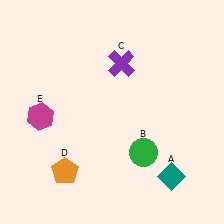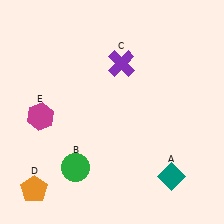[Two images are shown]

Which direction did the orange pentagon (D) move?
The orange pentagon (D) moved left.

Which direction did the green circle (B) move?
The green circle (B) moved left.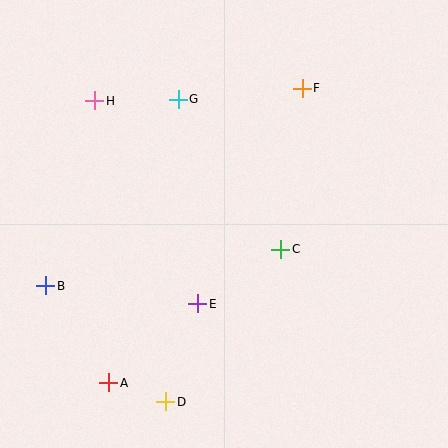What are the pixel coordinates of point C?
Point C is at (281, 249).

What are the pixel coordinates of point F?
Point F is at (302, 88).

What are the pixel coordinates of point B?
Point B is at (46, 286).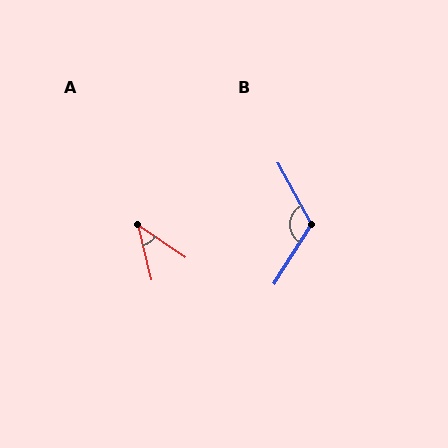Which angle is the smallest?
A, at approximately 42 degrees.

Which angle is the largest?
B, at approximately 119 degrees.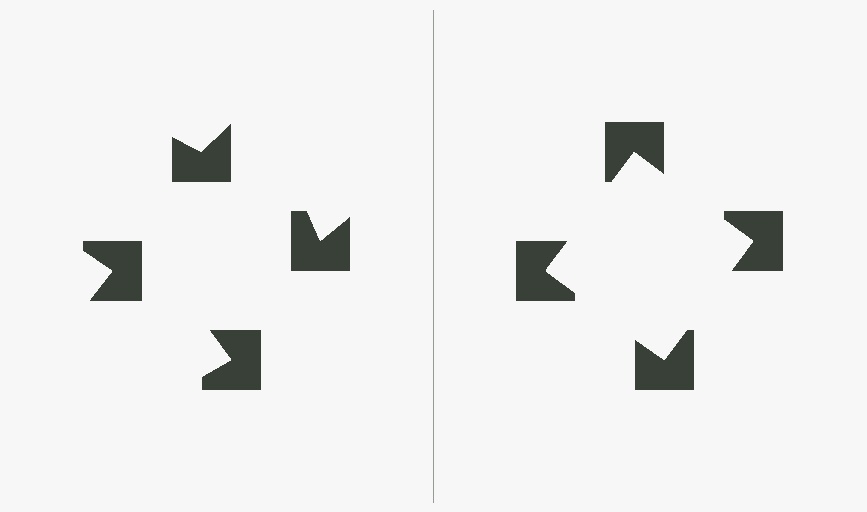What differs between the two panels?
The notched squares are positioned identically on both sides; only the wedge orientations differ. On the right they align to a square; on the left they are misaligned.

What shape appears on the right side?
An illusory square.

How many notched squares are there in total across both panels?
8 — 4 on each side.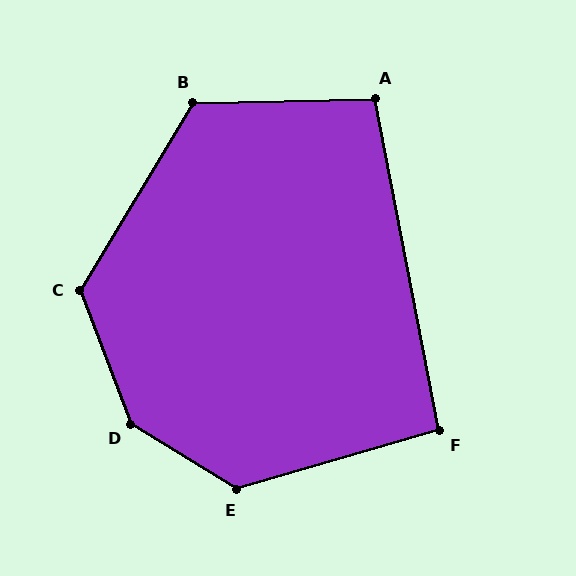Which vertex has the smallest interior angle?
F, at approximately 95 degrees.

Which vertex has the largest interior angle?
D, at approximately 143 degrees.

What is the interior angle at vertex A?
Approximately 100 degrees (obtuse).